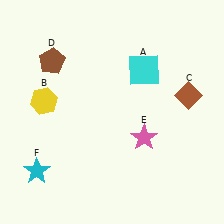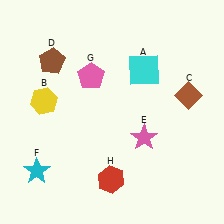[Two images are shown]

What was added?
A pink pentagon (G), a red hexagon (H) were added in Image 2.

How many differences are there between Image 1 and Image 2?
There are 2 differences between the two images.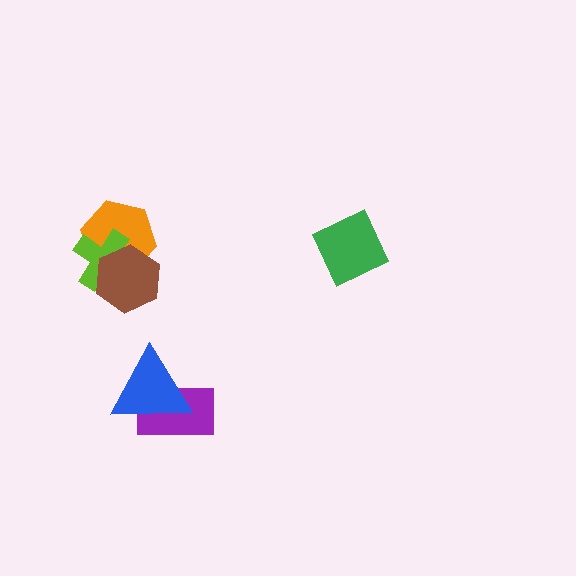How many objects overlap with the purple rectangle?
1 object overlaps with the purple rectangle.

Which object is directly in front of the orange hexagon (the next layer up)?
The lime cross is directly in front of the orange hexagon.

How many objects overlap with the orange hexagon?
2 objects overlap with the orange hexagon.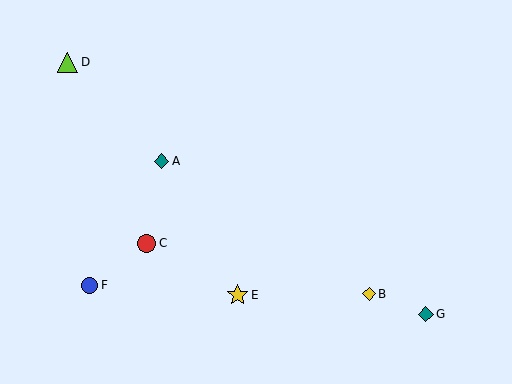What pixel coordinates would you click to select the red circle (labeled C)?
Click at (147, 243) to select the red circle C.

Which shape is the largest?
The yellow star (labeled E) is the largest.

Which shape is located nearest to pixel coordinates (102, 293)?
The blue circle (labeled F) at (90, 285) is nearest to that location.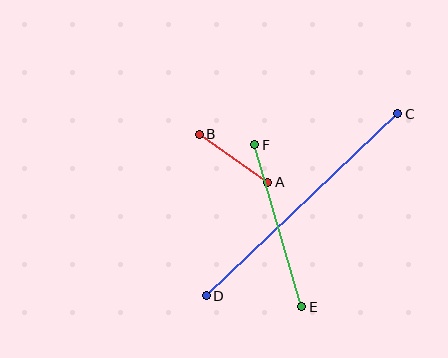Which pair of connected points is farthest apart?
Points C and D are farthest apart.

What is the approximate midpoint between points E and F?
The midpoint is at approximately (278, 226) pixels.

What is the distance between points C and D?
The distance is approximately 264 pixels.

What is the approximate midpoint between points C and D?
The midpoint is at approximately (302, 205) pixels.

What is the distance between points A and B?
The distance is approximately 84 pixels.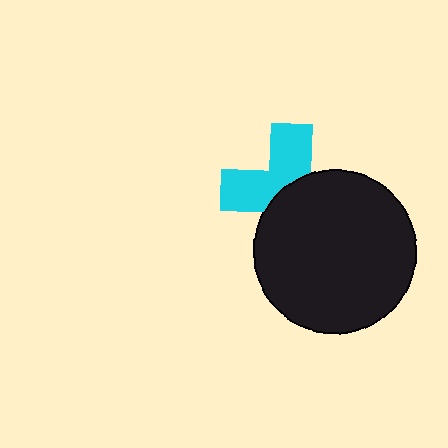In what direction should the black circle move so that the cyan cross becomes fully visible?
The black circle should move toward the lower-right. That is the shortest direction to clear the overlap and leave the cyan cross fully visible.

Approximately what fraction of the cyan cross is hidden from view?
Roughly 53% of the cyan cross is hidden behind the black circle.